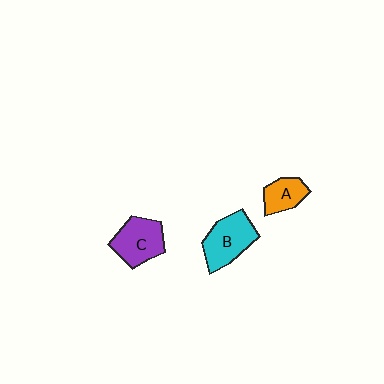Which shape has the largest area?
Shape B (cyan).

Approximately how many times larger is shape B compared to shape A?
Approximately 1.6 times.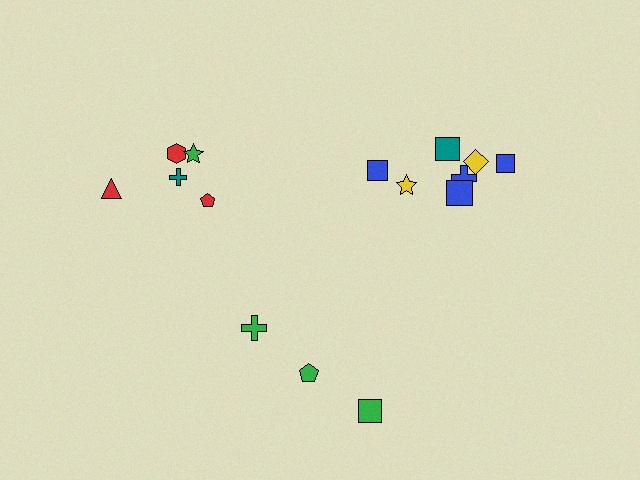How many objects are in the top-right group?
There are 7 objects.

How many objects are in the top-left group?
There are 5 objects.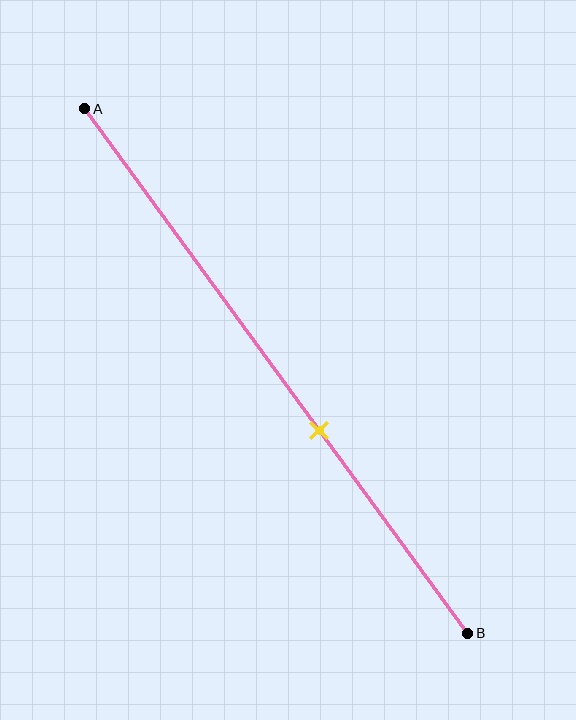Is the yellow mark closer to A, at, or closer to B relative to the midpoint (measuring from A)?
The yellow mark is closer to point B than the midpoint of segment AB.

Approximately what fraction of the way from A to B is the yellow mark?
The yellow mark is approximately 60% of the way from A to B.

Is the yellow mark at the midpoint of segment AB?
No, the mark is at about 60% from A, not at the 50% midpoint.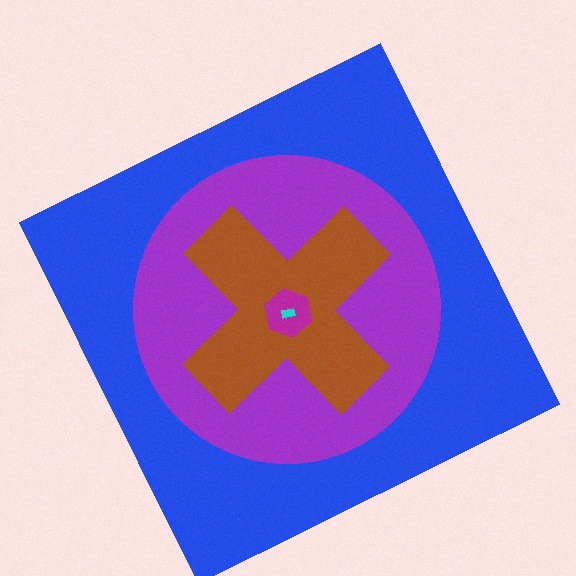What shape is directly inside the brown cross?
The magenta hexagon.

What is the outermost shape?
The blue square.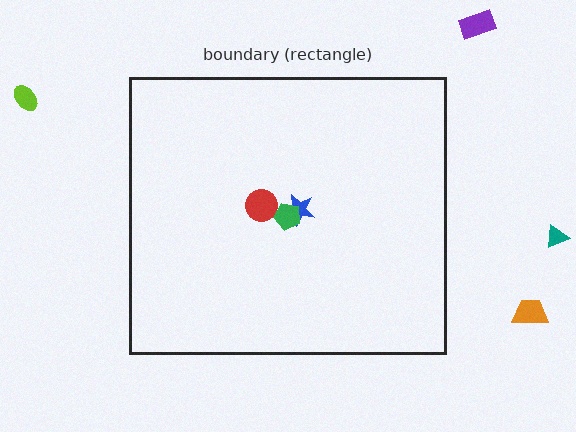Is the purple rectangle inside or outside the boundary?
Outside.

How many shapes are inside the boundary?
3 inside, 4 outside.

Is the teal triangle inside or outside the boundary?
Outside.